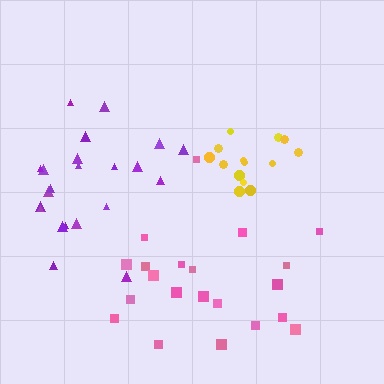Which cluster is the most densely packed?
Yellow.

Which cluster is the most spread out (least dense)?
Pink.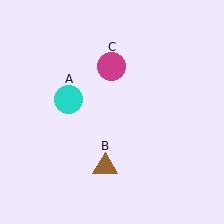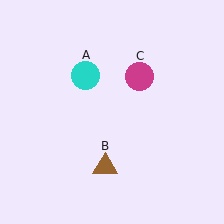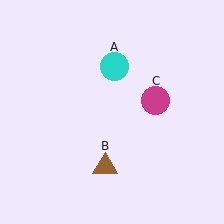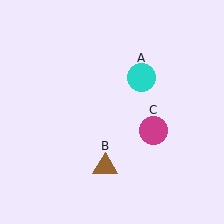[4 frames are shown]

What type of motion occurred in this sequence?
The cyan circle (object A), magenta circle (object C) rotated clockwise around the center of the scene.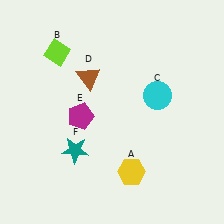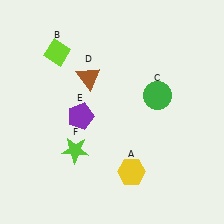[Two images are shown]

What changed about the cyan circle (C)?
In Image 1, C is cyan. In Image 2, it changed to green.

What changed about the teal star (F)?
In Image 1, F is teal. In Image 2, it changed to lime.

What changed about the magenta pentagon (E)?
In Image 1, E is magenta. In Image 2, it changed to purple.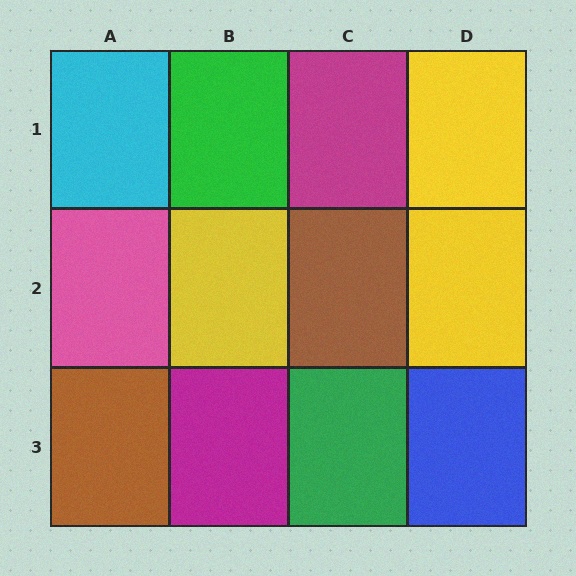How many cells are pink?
1 cell is pink.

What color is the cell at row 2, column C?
Brown.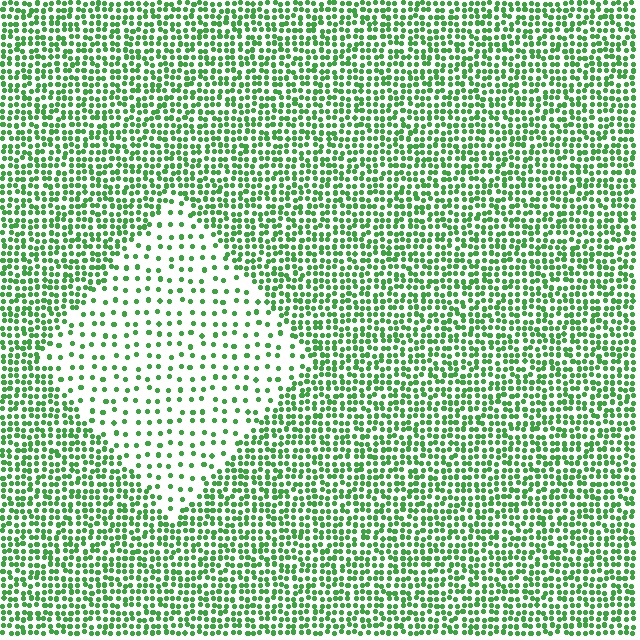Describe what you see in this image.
The image contains small green elements arranged at two different densities. A diamond-shaped region is visible where the elements are less densely packed than the surrounding area.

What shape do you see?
I see a diamond.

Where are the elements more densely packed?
The elements are more densely packed outside the diamond boundary.